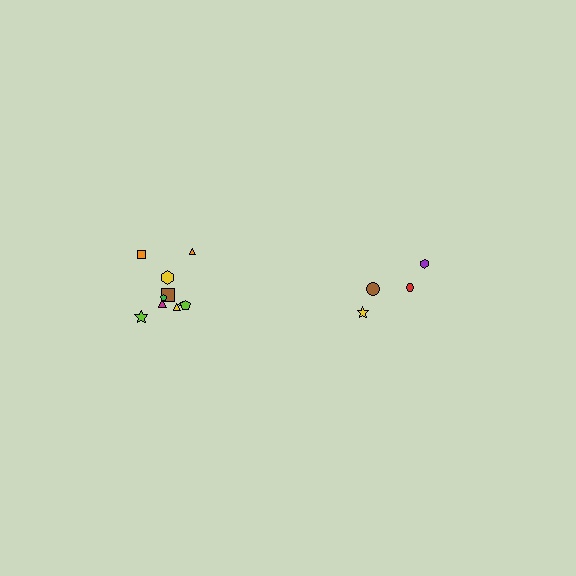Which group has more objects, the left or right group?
The left group.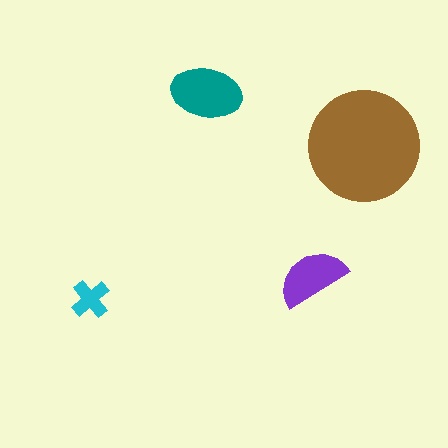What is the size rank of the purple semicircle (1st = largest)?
3rd.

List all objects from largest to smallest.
The brown circle, the teal ellipse, the purple semicircle, the cyan cross.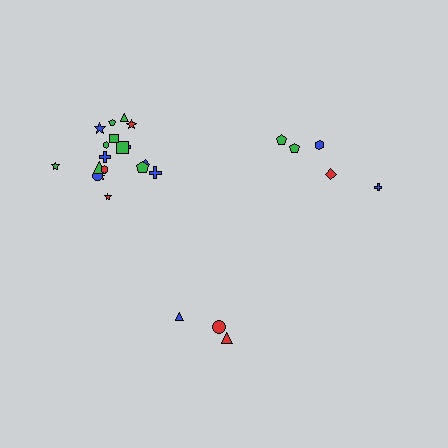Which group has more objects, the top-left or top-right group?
The top-left group.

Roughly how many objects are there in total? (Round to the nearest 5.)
Roughly 25 objects in total.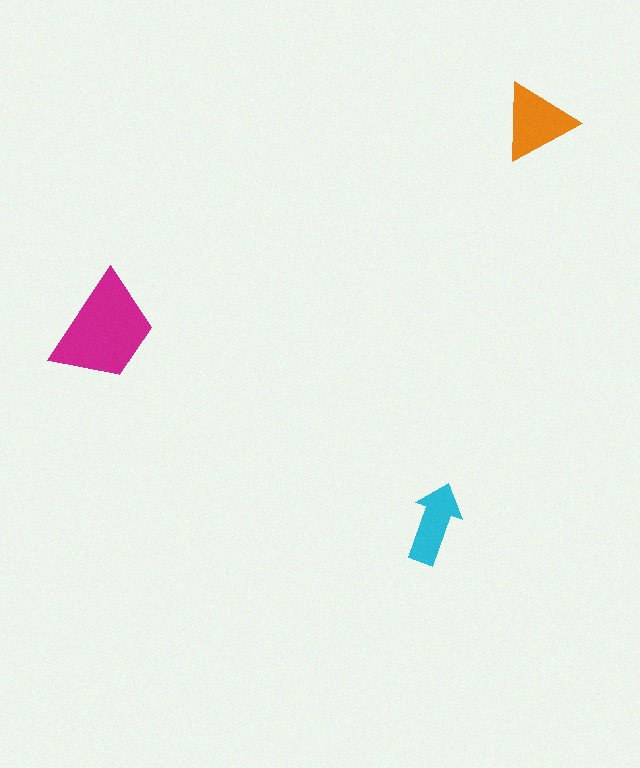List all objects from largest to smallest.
The magenta trapezoid, the orange triangle, the cyan arrow.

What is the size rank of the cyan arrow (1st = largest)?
3rd.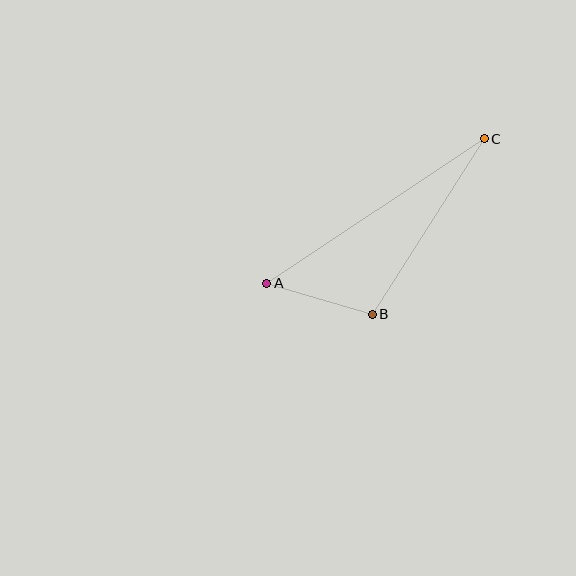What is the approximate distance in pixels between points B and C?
The distance between B and C is approximately 208 pixels.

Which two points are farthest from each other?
Points A and C are farthest from each other.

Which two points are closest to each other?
Points A and B are closest to each other.